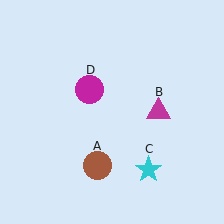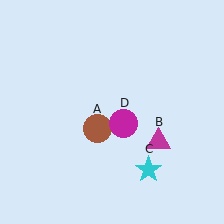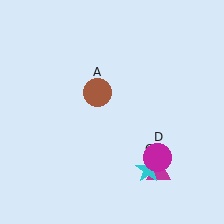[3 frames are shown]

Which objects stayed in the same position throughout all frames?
Cyan star (object C) remained stationary.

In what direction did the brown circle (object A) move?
The brown circle (object A) moved up.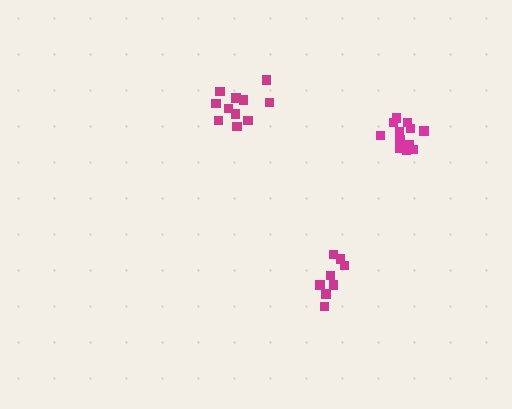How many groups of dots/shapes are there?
There are 3 groups.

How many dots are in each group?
Group 1: 9 dots, Group 2: 11 dots, Group 3: 12 dots (32 total).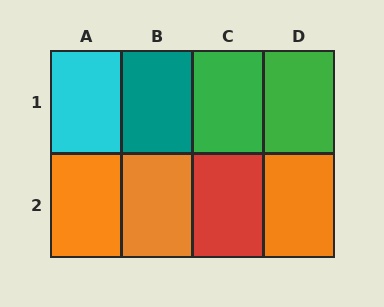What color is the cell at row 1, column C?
Green.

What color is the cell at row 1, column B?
Teal.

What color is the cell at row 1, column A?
Cyan.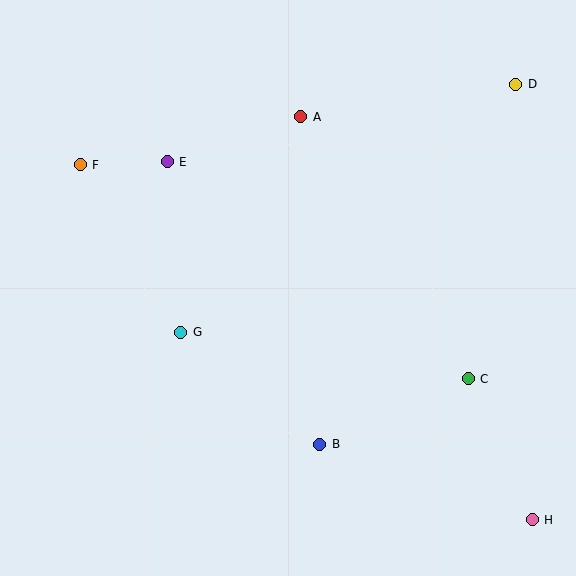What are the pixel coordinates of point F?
Point F is at (80, 165).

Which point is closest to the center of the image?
Point G at (181, 332) is closest to the center.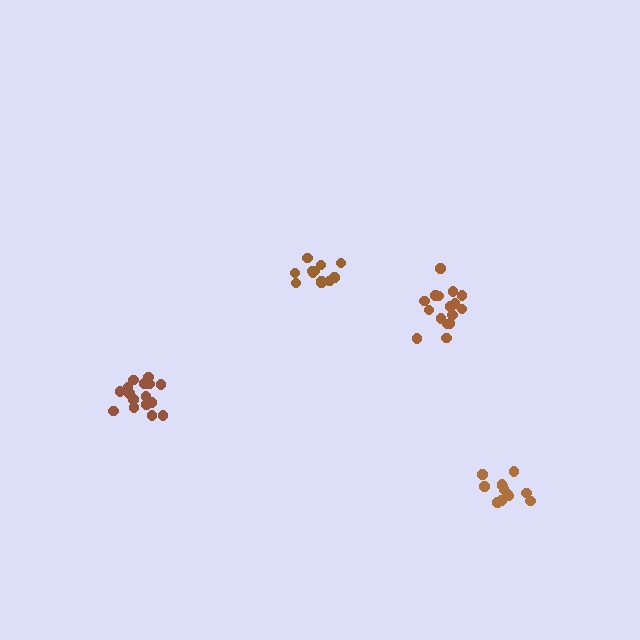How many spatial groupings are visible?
There are 4 spatial groupings.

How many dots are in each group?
Group 1: 12 dots, Group 2: 16 dots, Group 3: 17 dots, Group 4: 12 dots (57 total).